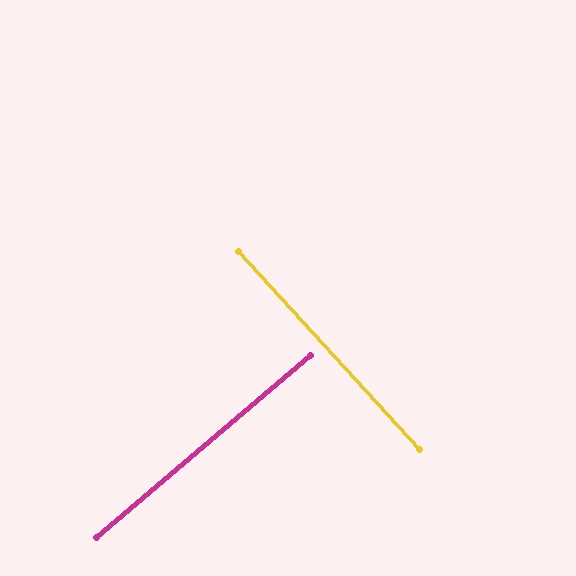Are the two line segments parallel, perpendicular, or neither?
Perpendicular — they meet at approximately 88°.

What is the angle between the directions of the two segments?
Approximately 88 degrees.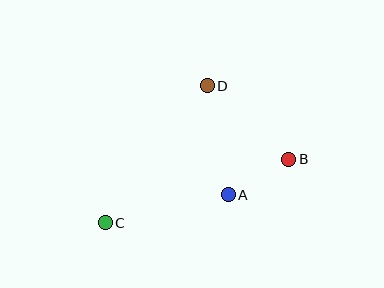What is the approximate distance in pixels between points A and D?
The distance between A and D is approximately 111 pixels.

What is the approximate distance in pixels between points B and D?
The distance between B and D is approximately 110 pixels.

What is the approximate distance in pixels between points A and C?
The distance between A and C is approximately 126 pixels.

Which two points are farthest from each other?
Points B and C are farthest from each other.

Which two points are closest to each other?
Points A and B are closest to each other.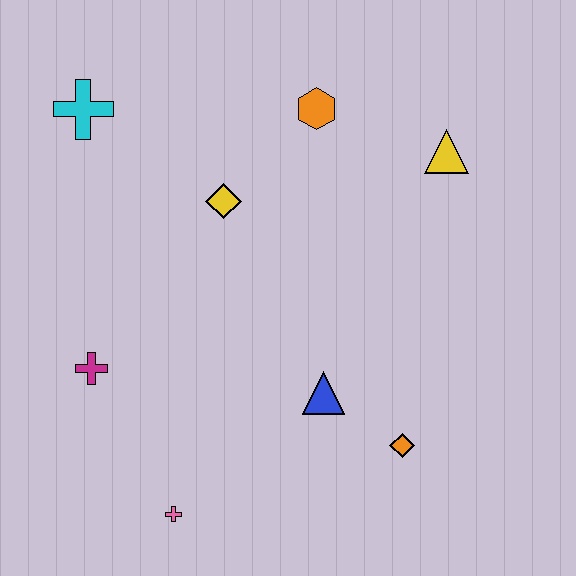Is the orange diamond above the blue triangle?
No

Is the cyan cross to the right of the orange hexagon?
No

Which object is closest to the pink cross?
The magenta cross is closest to the pink cross.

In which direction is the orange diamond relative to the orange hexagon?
The orange diamond is below the orange hexagon.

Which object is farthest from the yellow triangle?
The pink cross is farthest from the yellow triangle.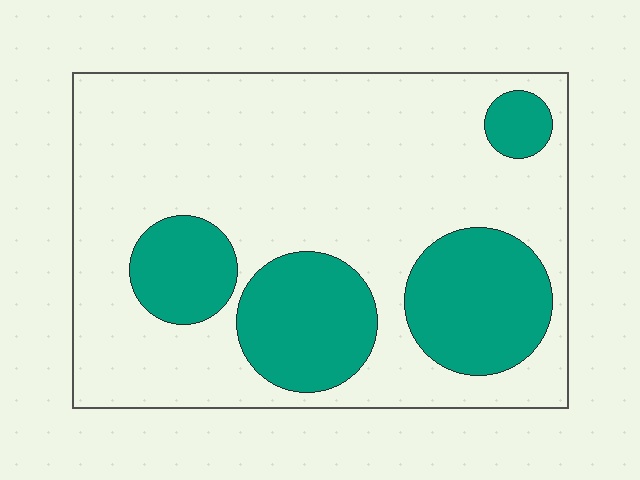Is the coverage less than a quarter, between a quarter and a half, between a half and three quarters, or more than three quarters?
Between a quarter and a half.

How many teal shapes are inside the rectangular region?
4.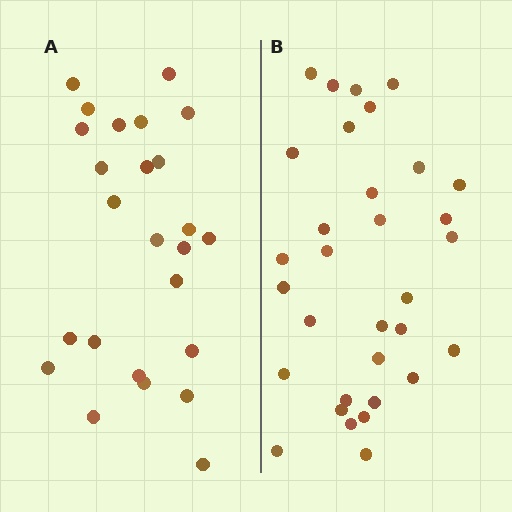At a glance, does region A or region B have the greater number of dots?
Region B (the right region) has more dots.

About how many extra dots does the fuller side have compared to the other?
Region B has roughly 8 or so more dots than region A.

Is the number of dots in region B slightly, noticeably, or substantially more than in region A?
Region B has noticeably more, but not dramatically so. The ratio is roughly 1.3 to 1.